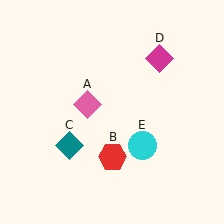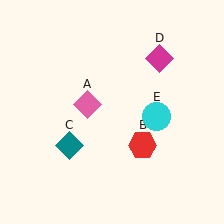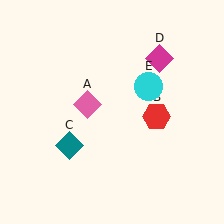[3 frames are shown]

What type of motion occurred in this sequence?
The red hexagon (object B), cyan circle (object E) rotated counterclockwise around the center of the scene.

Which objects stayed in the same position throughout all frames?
Pink diamond (object A) and teal diamond (object C) and magenta diamond (object D) remained stationary.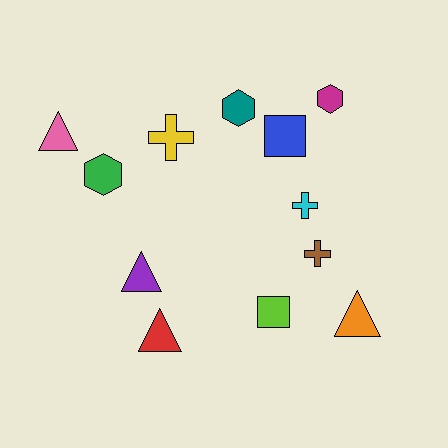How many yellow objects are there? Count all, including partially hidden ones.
There is 1 yellow object.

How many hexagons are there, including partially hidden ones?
There are 3 hexagons.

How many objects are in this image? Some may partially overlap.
There are 12 objects.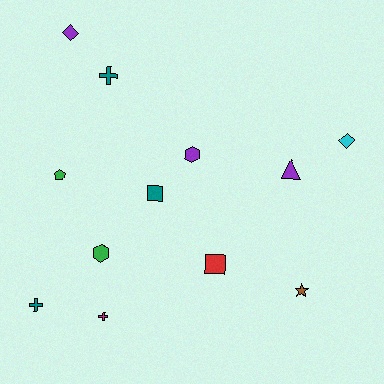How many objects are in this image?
There are 12 objects.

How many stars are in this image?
There is 1 star.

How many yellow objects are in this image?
There are no yellow objects.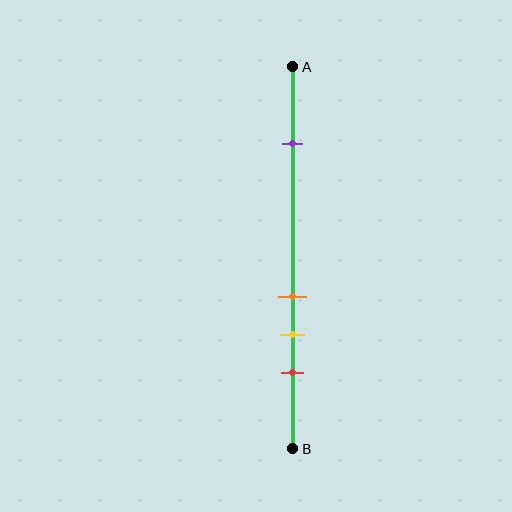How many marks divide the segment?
There are 4 marks dividing the segment.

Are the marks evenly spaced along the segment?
No, the marks are not evenly spaced.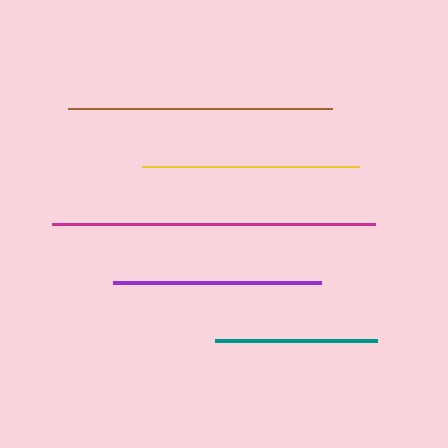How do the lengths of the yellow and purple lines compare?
The yellow and purple lines are approximately the same length.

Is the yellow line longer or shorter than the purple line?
The yellow line is longer than the purple line.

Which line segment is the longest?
The magenta line is the longest at approximately 323 pixels.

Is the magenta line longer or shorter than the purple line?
The magenta line is longer than the purple line.